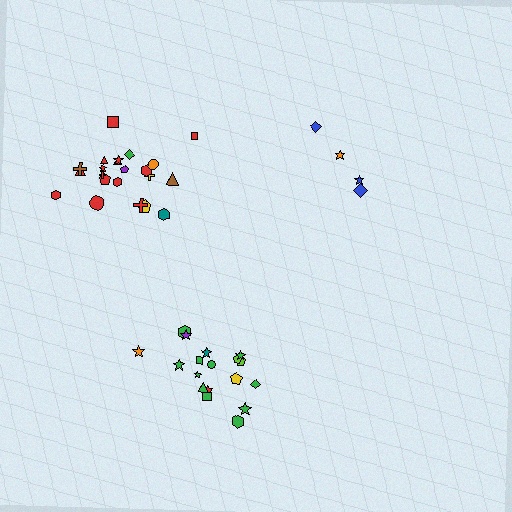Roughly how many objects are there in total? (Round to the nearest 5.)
Roughly 45 objects in total.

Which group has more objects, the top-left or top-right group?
The top-left group.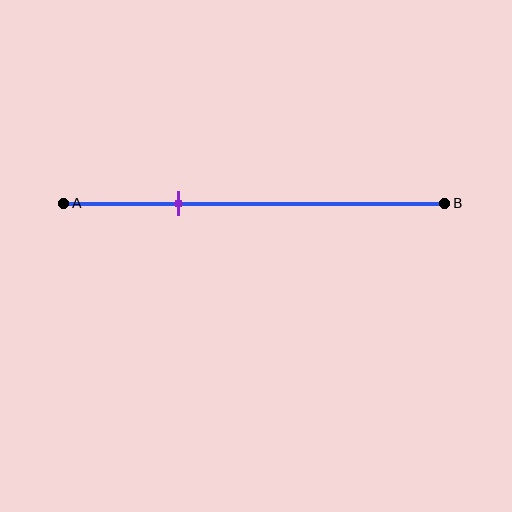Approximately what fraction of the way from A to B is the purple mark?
The purple mark is approximately 30% of the way from A to B.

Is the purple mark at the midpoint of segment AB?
No, the mark is at about 30% from A, not at the 50% midpoint.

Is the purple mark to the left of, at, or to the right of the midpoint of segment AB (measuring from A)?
The purple mark is to the left of the midpoint of segment AB.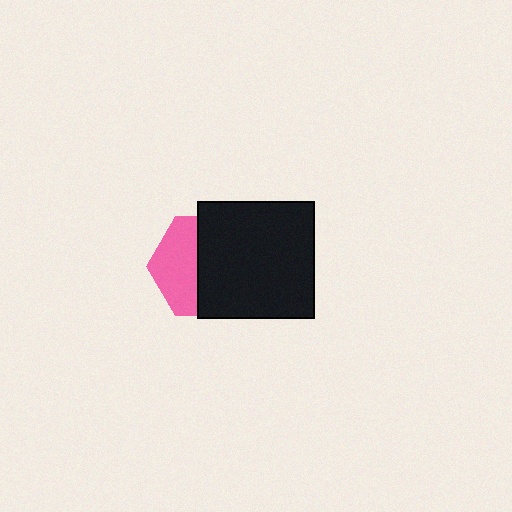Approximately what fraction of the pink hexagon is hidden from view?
Roughly 57% of the pink hexagon is hidden behind the black square.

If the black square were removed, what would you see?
You would see the complete pink hexagon.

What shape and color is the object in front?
The object in front is a black square.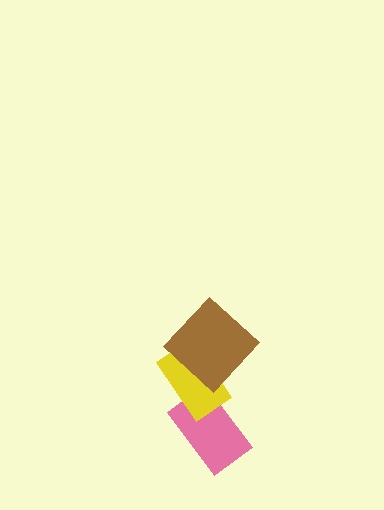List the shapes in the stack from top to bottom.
From top to bottom: the brown diamond, the yellow rectangle, the pink rectangle.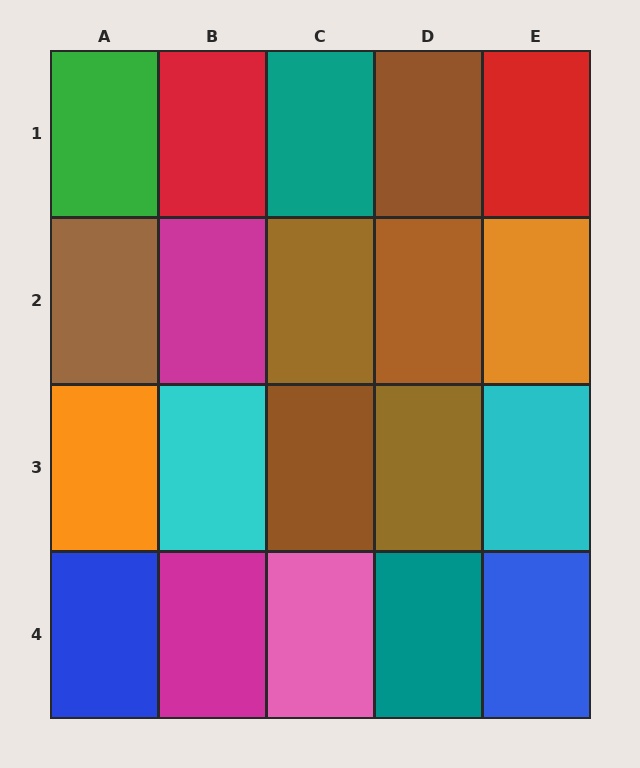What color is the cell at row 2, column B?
Magenta.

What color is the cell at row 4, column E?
Blue.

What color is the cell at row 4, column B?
Magenta.